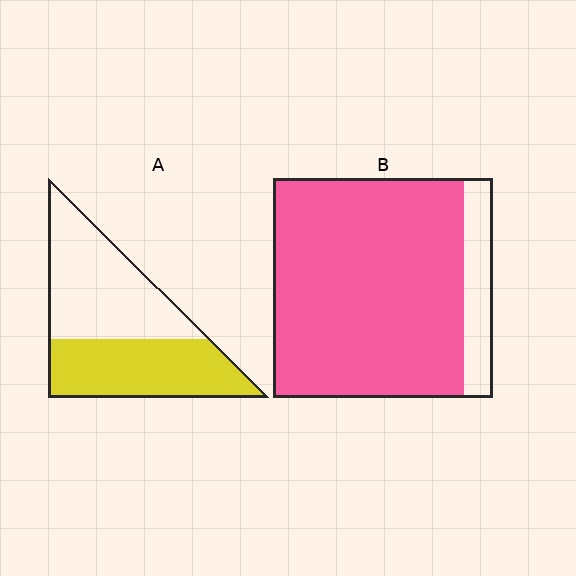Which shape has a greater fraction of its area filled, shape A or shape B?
Shape B.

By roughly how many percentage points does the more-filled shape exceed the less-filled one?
By roughly 40 percentage points (B over A).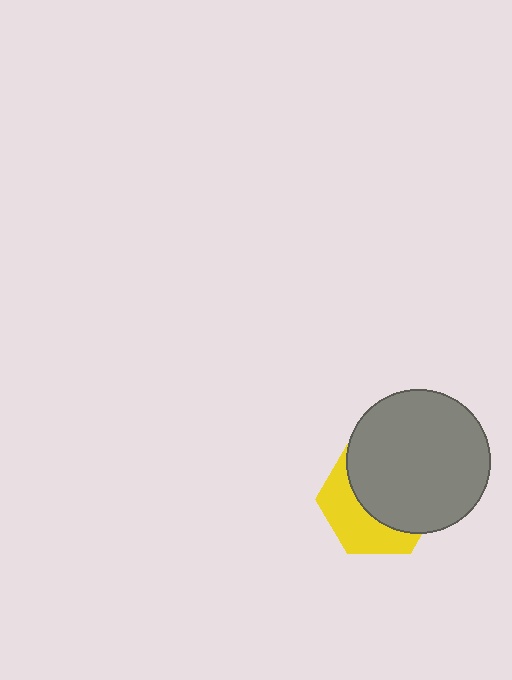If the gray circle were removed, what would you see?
You would see the complete yellow hexagon.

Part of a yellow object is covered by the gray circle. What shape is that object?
It is a hexagon.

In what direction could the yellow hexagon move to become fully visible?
The yellow hexagon could move toward the lower-left. That would shift it out from behind the gray circle entirely.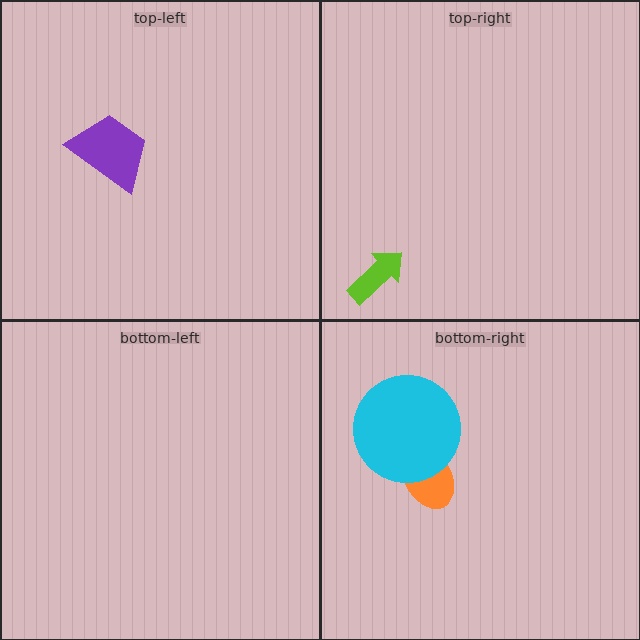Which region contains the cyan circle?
The bottom-right region.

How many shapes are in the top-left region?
1.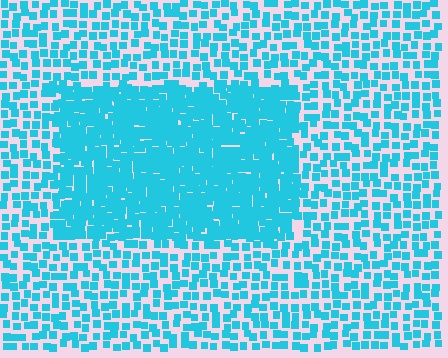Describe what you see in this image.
The image contains small cyan elements arranged at two different densities. A rectangle-shaped region is visible where the elements are more densely packed than the surrounding area.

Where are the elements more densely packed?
The elements are more densely packed inside the rectangle boundary.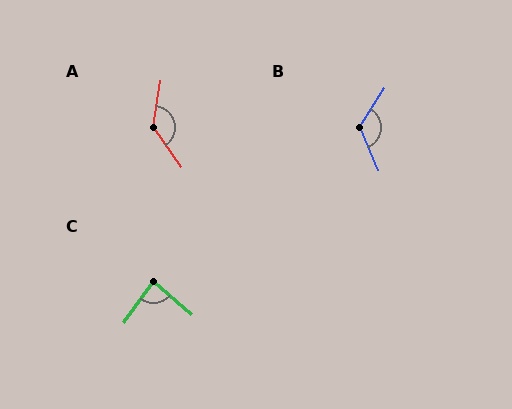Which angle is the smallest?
C, at approximately 85 degrees.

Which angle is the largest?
A, at approximately 137 degrees.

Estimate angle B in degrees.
Approximately 124 degrees.